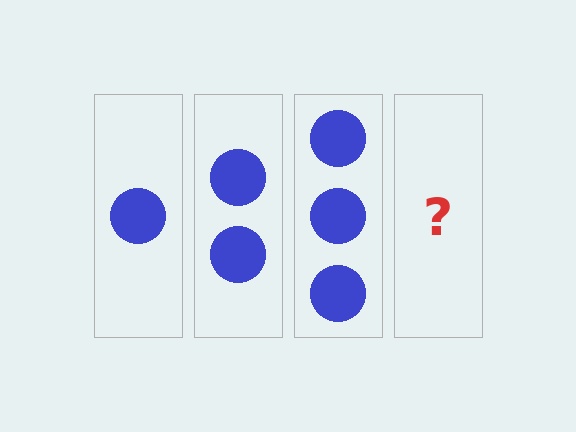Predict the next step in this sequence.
The next step is 4 circles.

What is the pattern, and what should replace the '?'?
The pattern is that each step adds one more circle. The '?' should be 4 circles.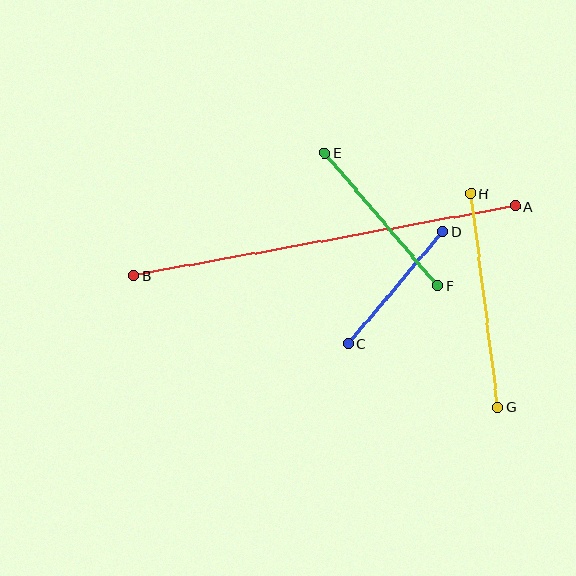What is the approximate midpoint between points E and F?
The midpoint is at approximately (381, 219) pixels.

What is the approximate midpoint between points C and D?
The midpoint is at approximately (396, 288) pixels.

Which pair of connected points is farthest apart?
Points A and B are farthest apart.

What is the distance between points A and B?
The distance is approximately 388 pixels.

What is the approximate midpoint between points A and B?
The midpoint is at approximately (325, 241) pixels.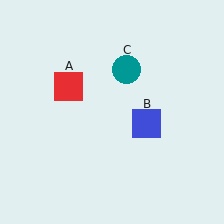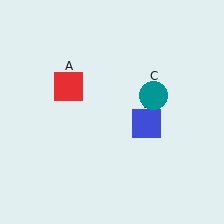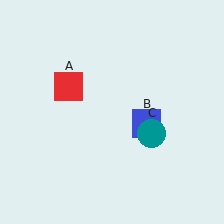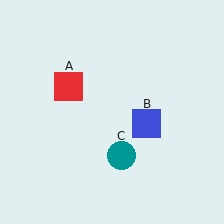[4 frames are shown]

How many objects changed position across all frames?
1 object changed position: teal circle (object C).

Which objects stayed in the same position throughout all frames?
Red square (object A) and blue square (object B) remained stationary.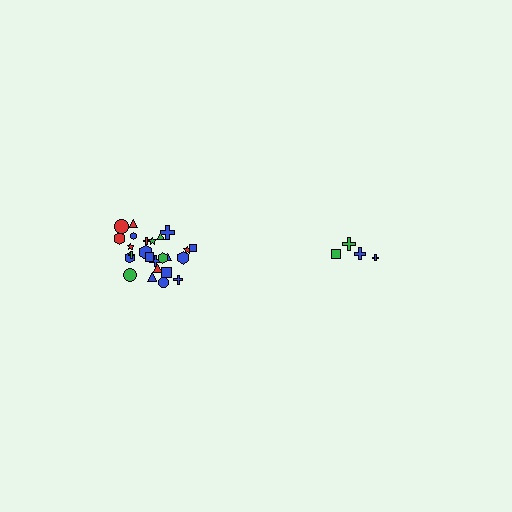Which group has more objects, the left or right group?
The left group.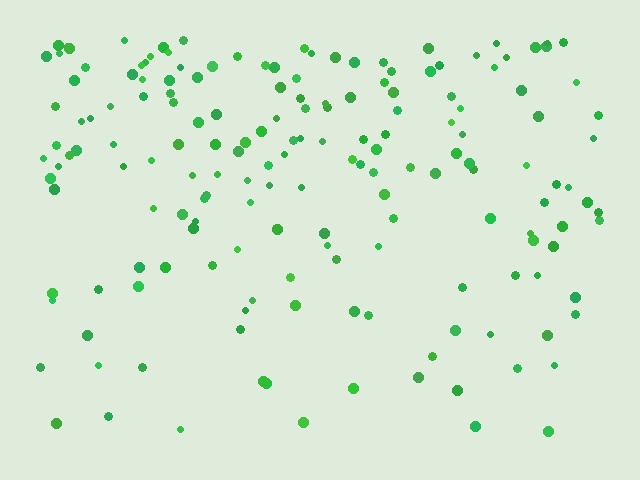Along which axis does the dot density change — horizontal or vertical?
Vertical.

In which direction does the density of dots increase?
From bottom to top, with the top side densest.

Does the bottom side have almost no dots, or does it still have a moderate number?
Still a moderate number, just noticeably fewer than the top.